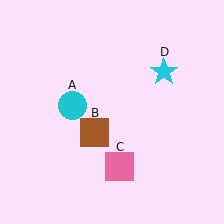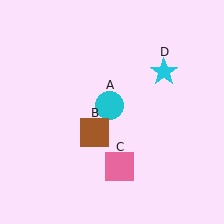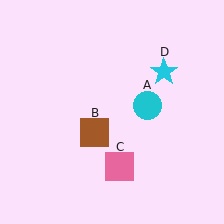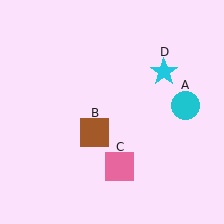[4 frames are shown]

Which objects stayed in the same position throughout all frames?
Brown square (object B) and pink square (object C) and cyan star (object D) remained stationary.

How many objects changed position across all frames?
1 object changed position: cyan circle (object A).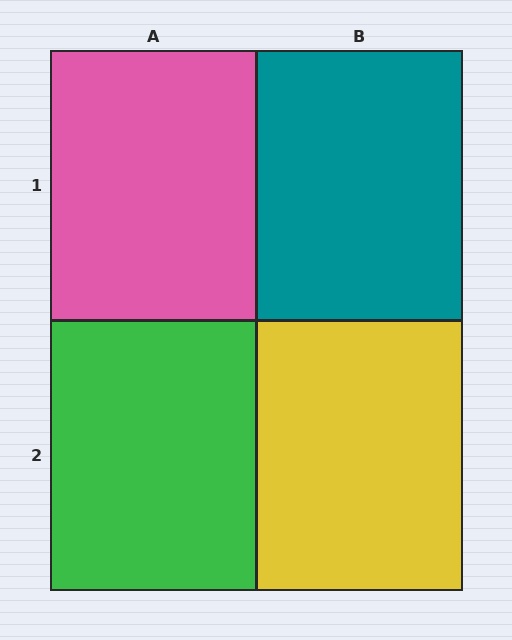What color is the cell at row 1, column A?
Pink.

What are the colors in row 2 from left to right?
Green, yellow.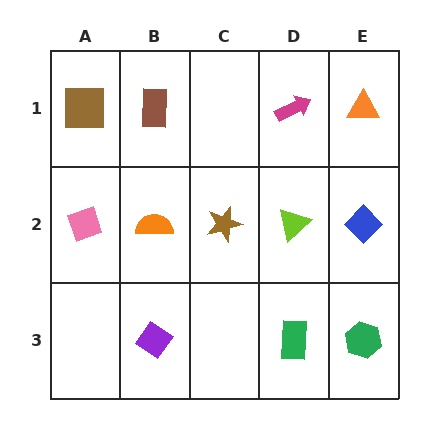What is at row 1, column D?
A magenta arrow.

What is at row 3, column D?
A green rectangle.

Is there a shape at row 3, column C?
No, that cell is empty.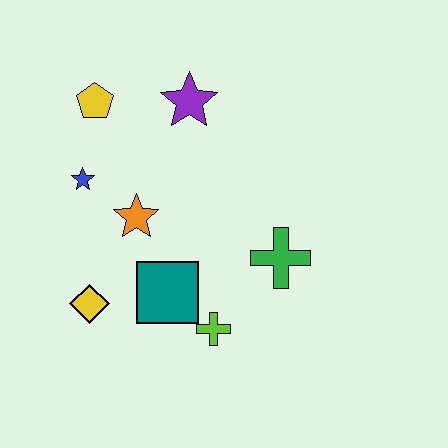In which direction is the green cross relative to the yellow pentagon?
The green cross is to the right of the yellow pentagon.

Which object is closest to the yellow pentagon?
The blue star is closest to the yellow pentagon.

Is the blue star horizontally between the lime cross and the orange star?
No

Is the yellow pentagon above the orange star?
Yes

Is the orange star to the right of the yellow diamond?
Yes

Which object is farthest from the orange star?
The green cross is farthest from the orange star.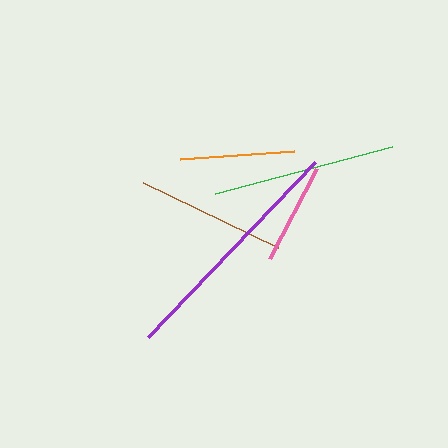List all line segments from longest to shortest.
From longest to shortest: purple, green, brown, orange, pink.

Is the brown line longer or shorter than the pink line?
The brown line is longer than the pink line.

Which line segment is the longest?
The purple line is the longest at approximately 242 pixels.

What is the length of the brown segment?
The brown segment is approximately 150 pixels long.